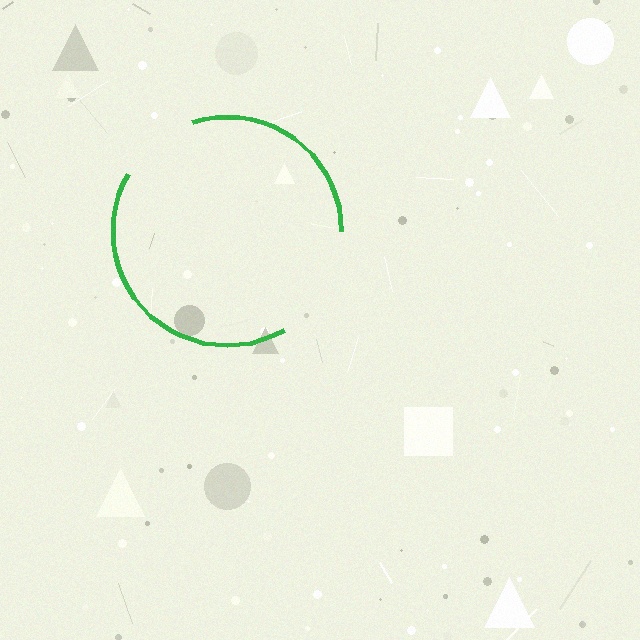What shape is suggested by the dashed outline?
The dashed outline suggests a circle.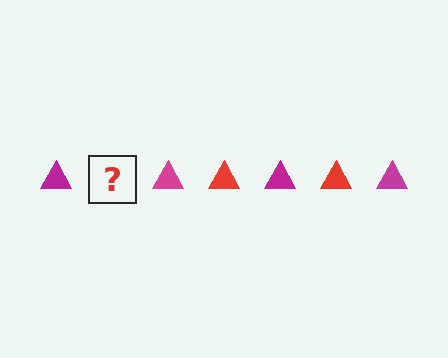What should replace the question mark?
The question mark should be replaced with a red triangle.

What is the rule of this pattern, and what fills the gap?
The rule is that the pattern cycles through magenta, red triangles. The gap should be filled with a red triangle.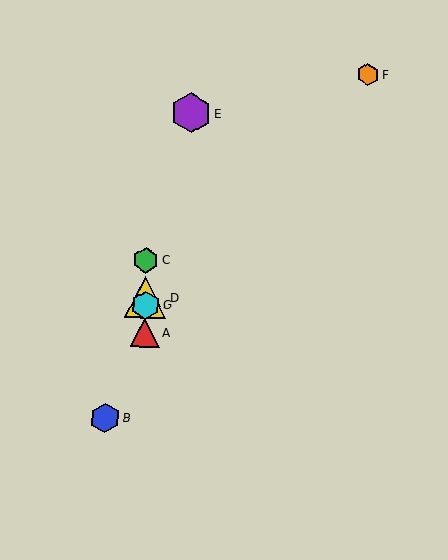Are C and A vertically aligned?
Yes, both are at x≈146.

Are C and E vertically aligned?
No, C is at x≈146 and E is at x≈191.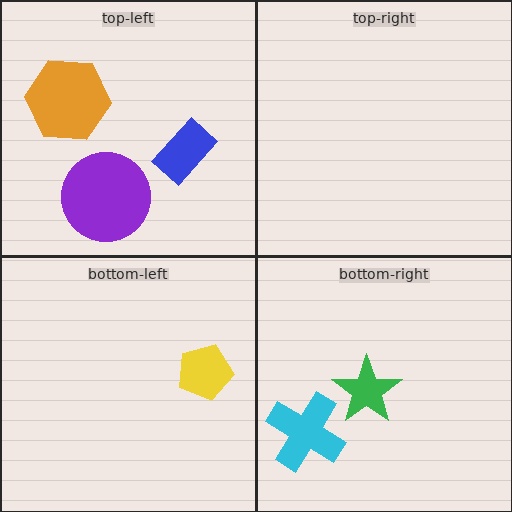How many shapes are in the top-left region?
3.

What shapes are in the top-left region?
The purple circle, the orange hexagon, the blue rectangle.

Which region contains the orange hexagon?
The top-left region.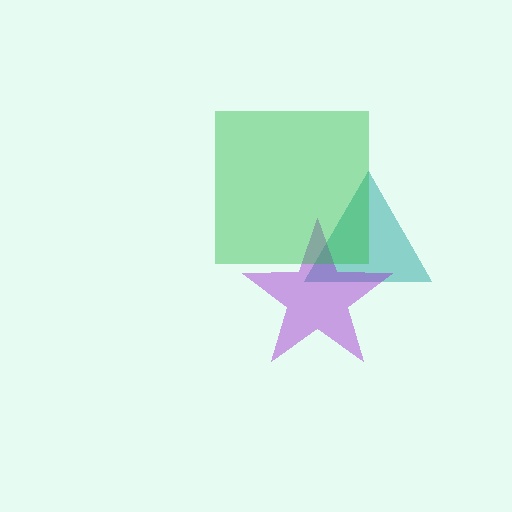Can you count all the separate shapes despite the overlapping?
Yes, there are 3 separate shapes.